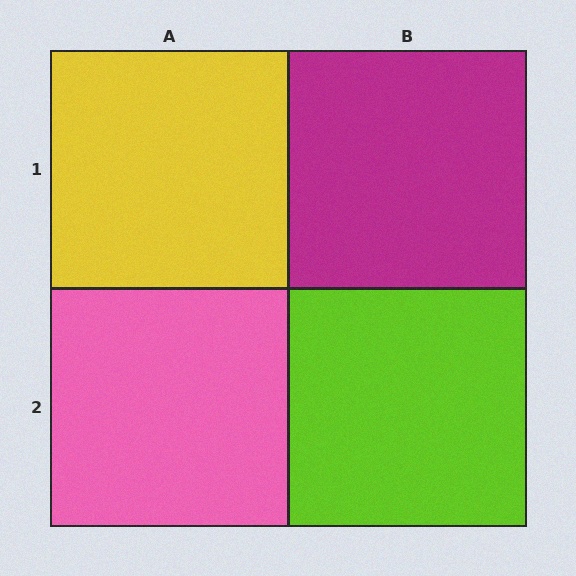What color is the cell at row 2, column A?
Pink.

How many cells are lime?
1 cell is lime.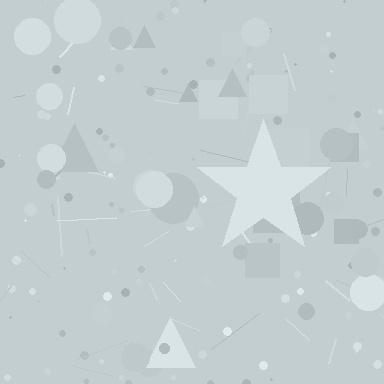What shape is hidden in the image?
A star is hidden in the image.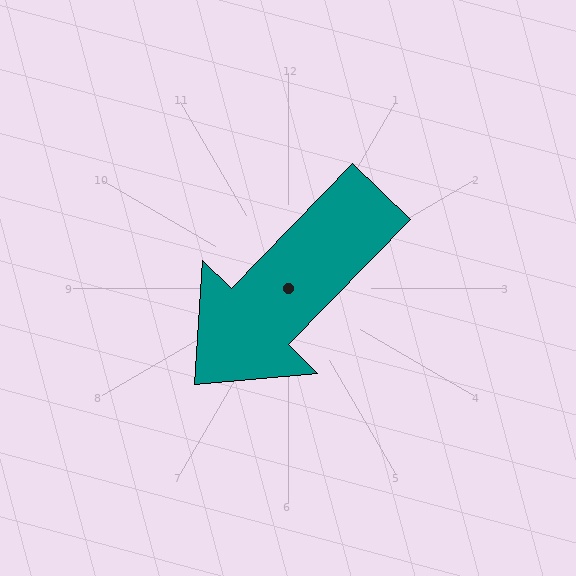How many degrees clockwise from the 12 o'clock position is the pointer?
Approximately 224 degrees.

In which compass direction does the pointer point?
Southwest.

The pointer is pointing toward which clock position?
Roughly 7 o'clock.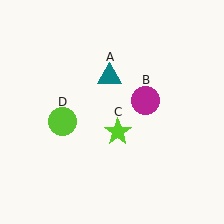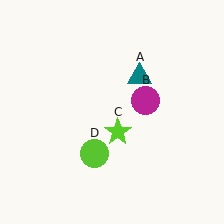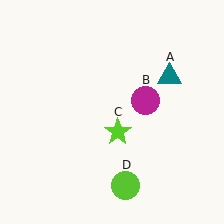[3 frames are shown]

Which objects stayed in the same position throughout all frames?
Magenta circle (object B) and lime star (object C) remained stationary.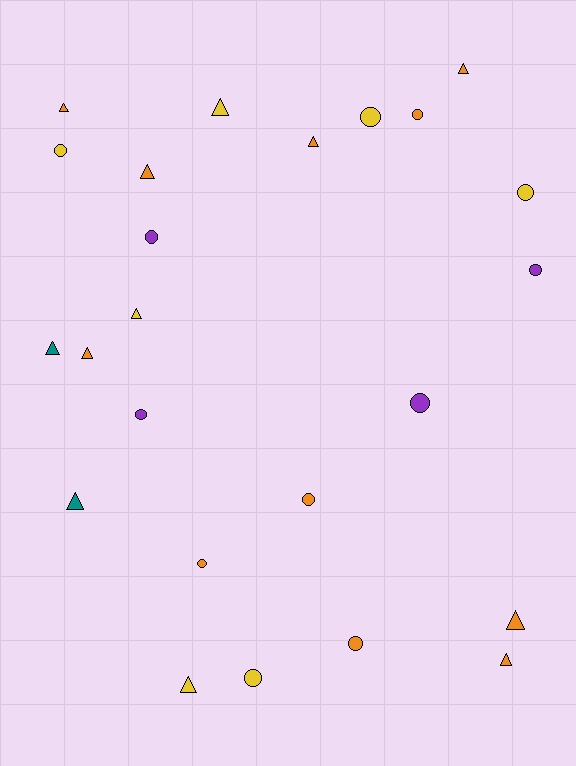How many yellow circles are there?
There are 4 yellow circles.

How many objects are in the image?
There are 24 objects.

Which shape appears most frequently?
Circle, with 12 objects.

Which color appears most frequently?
Orange, with 11 objects.